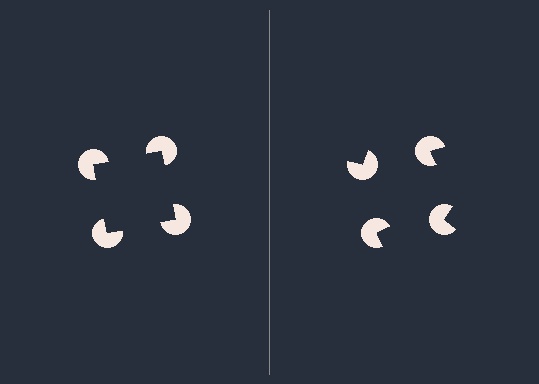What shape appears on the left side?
An illusory square.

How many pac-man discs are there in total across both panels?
8 — 4 on each side.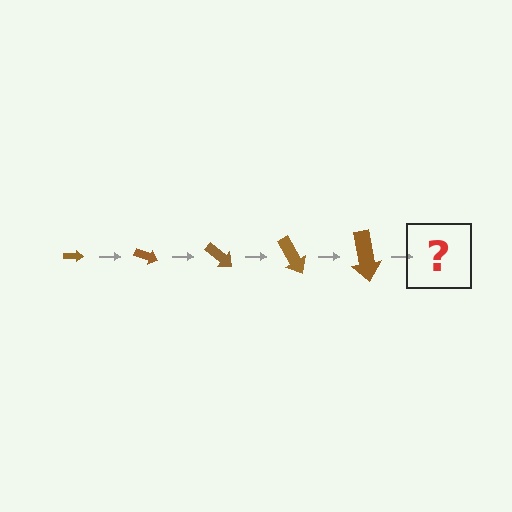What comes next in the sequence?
The next element should be an arrow, larger than the previous one and rotated 100 degrees from the start.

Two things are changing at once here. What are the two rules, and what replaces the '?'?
The two rules are that the arrow grows larger each step and it rotates 20 degrees each step. The '?' should be an arrow, larger than the previous one and rotated 100 degrees from the start.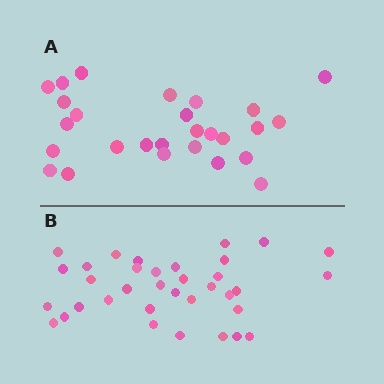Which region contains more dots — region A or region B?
Region B (the bottom region) has more dots.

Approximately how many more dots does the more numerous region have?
Region B has roughly 8 or so more dots than region A.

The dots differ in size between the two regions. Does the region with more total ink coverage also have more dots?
No. Region A has more total ink coverage because its dots are larger, but region B actually contains more individual dots. Total area can be misleading — the number of items is what matters here.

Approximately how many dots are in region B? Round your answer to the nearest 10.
About 40 dots. (The exact count is 35, which rounds to 40.)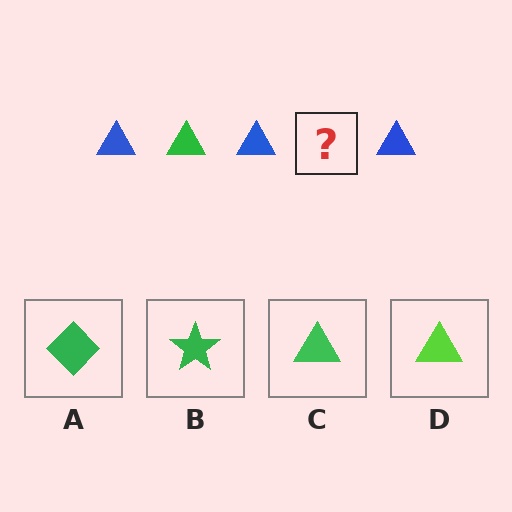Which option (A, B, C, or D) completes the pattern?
C.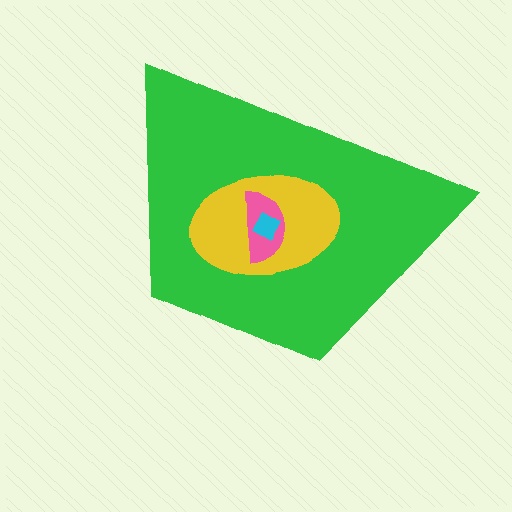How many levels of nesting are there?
4.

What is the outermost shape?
The green trapezoid.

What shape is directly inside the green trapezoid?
The yellow ellipse.